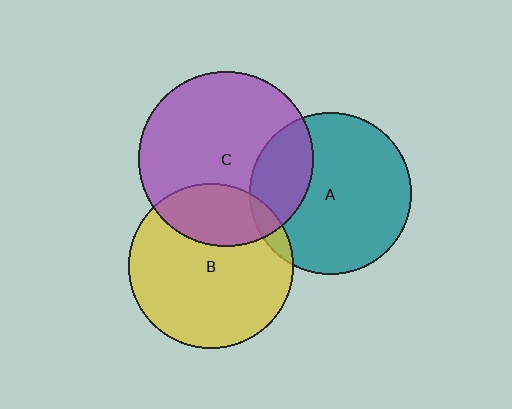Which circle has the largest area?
Circle C (purple).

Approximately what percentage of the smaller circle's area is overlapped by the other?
Approximately 25%.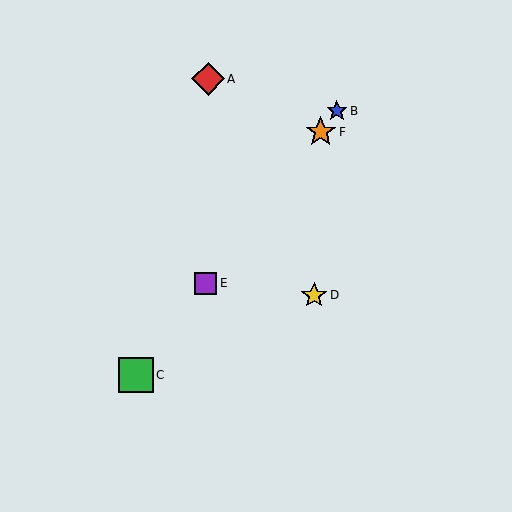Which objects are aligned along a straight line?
Objects B, C, E, F are aligned along a straight line.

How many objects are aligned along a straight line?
4 objects (B, C, E, F) are aligned along a straight line.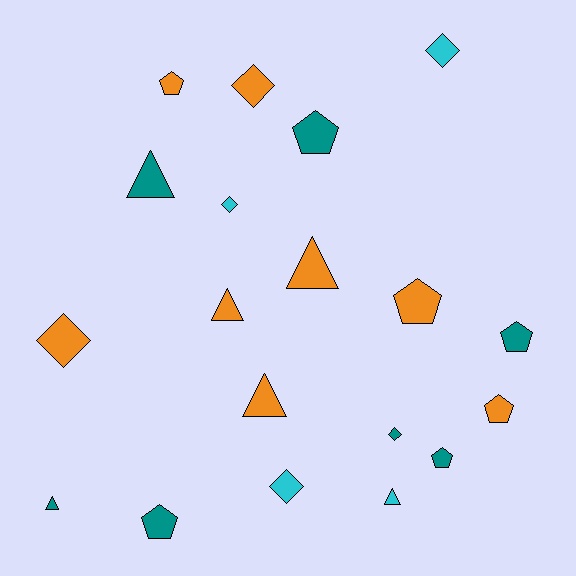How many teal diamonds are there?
There is 1 teal diamond.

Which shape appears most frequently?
Pentagon, with 7 objects.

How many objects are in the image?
There are 19 objects.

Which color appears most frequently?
Orange, with 8 objects.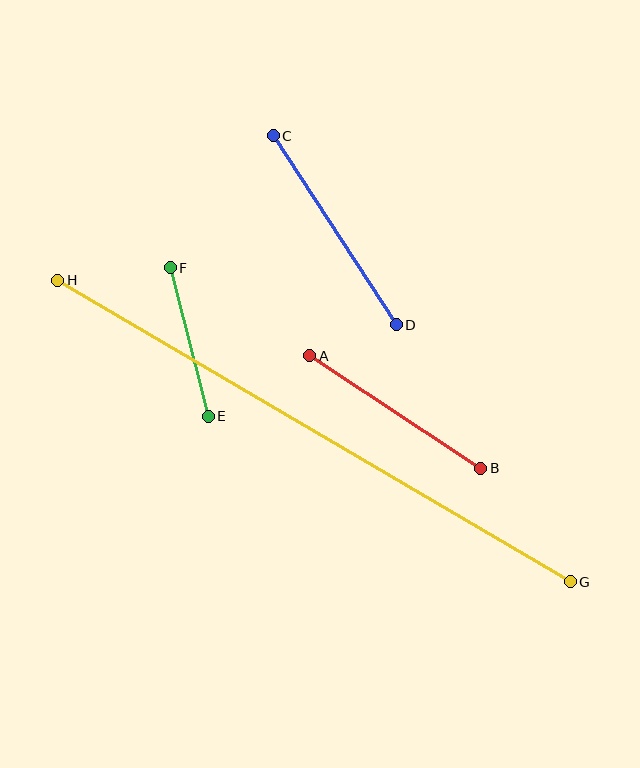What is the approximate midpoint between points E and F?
The midpoint is at approximately (189, 342) pixels.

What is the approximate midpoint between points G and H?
The midpoint is at approximately (314, 431) pixels.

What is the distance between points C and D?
The distance is approximately 225 pixels.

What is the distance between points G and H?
The distance is approximately 595 pixels.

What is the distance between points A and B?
The distance is approximately 205 pixels.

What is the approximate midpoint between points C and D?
The midpoint is at approximately (335, 230) pixels.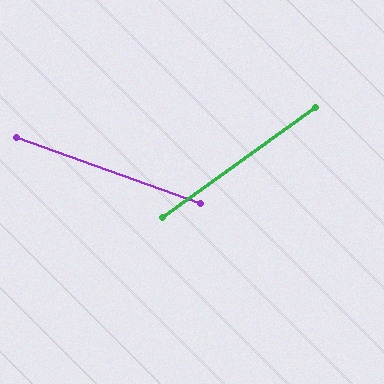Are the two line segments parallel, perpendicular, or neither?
Neither parallel nor perpendicular — they differ by about 55°.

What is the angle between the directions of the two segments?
Approximately 55 degrees.